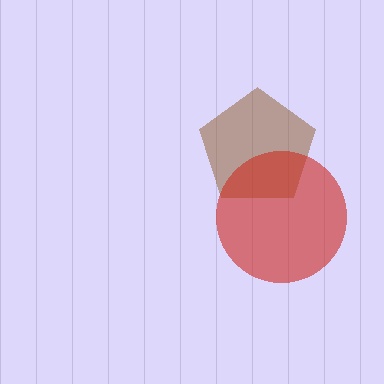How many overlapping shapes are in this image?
There are 2 overlapping shapes in the image.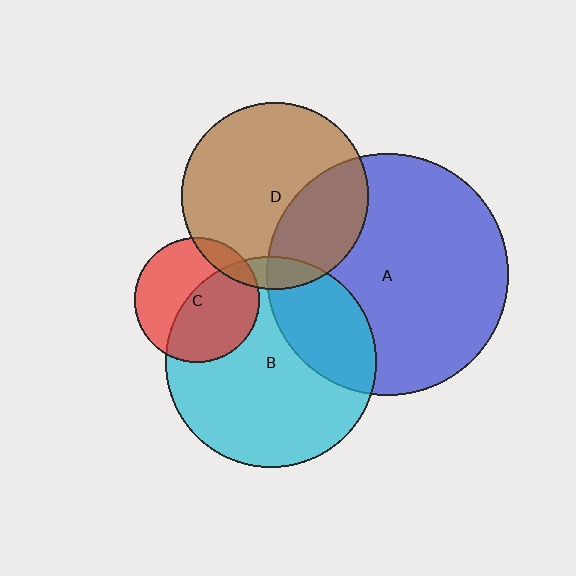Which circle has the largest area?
Circle A (blue).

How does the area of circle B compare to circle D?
Approximately 1.3 times.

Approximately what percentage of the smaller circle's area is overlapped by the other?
Approximately 30%.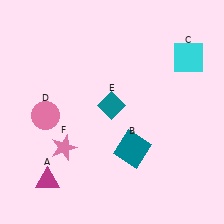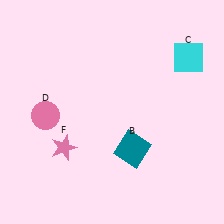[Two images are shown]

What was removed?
The teal diamond (E), the magenta triangle (A) were removed in Image 2.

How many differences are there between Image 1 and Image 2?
There are 2 differences between the two images.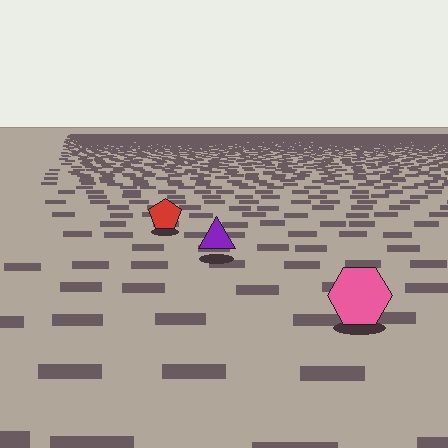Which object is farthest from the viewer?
The red pentagon is farthest from the viewer. It appears smaller and the ground texture around it is denser.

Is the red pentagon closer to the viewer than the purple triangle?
No. The purple triangle is closer — you can tell from the texture gradient: the ground texture is coarser near it.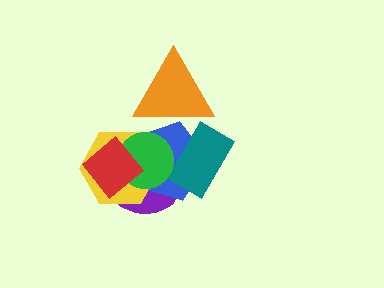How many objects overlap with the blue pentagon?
6 objects overlap with the blue pentagon.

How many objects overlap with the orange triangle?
1 object overlaps with the orange triangle.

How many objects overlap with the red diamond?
4 objects overlap with the red diamond.